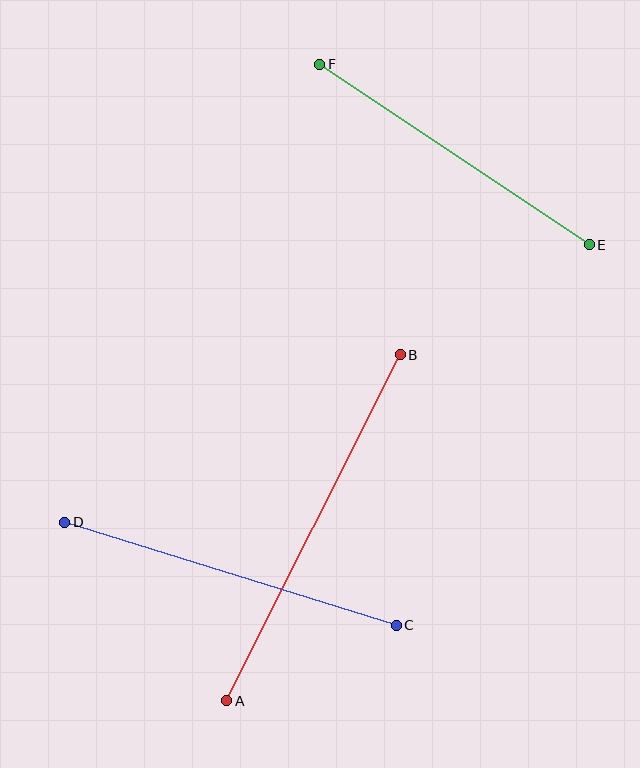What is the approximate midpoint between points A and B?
The midpoint is at approximately (313, 528) pixels.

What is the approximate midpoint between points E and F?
The midpoint is at approximately (454, 155) pixels.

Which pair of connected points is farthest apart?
Points A and B are farthest apart.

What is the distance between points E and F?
The distance is approximately 324 pixels.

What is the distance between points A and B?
The distance is approximately 387 pixels.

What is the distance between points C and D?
The distance is approximately 347 pixels.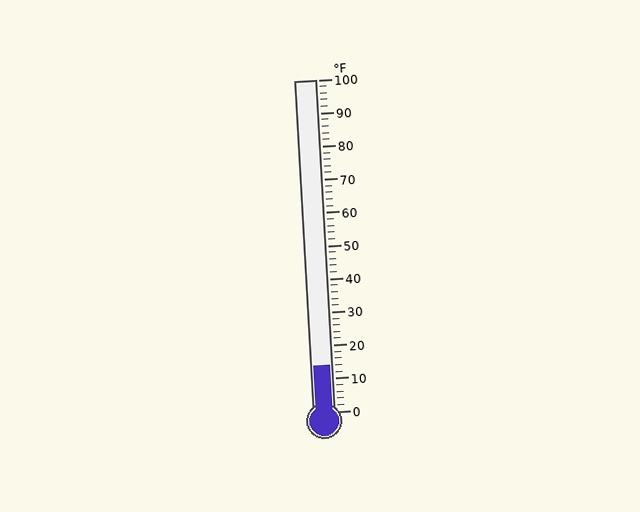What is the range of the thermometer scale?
The thermometer scale ranges from 0°F to 100°F.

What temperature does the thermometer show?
The thermometer shows approximately 14°F.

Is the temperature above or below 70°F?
The temperature is below 70°F.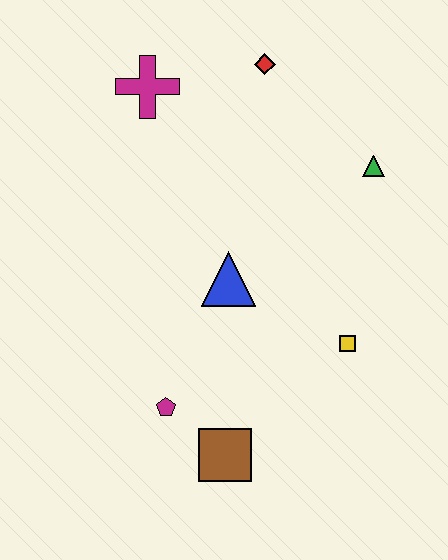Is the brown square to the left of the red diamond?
Yes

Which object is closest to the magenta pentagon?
The brown square is closest to the magenta pentagon.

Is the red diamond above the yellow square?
Yes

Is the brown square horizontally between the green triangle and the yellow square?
No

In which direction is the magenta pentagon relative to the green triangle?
The magenta pentagon is below the green triangle.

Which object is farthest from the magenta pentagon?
The red diamond is farthest from the magenta pentagon.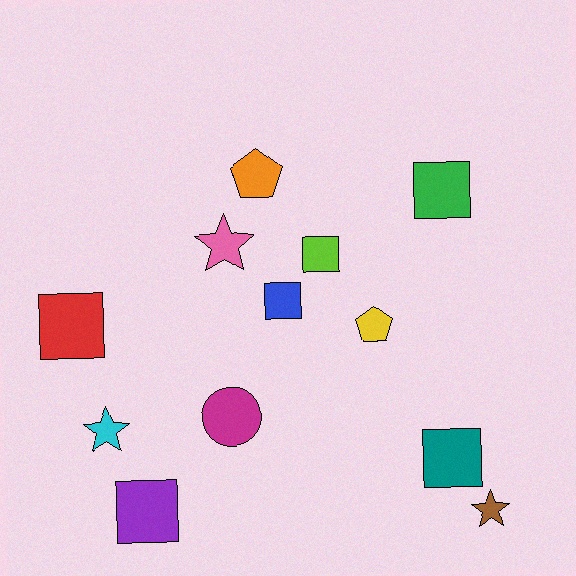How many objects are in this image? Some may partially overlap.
There are 12 objects.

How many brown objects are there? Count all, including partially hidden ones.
There is 1 brown object.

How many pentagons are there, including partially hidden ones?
There are 2 pentagons.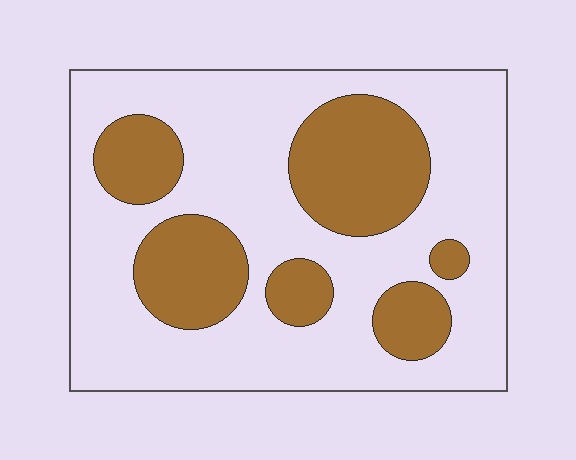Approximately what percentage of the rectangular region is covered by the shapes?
Approximately 30%.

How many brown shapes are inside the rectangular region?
6.